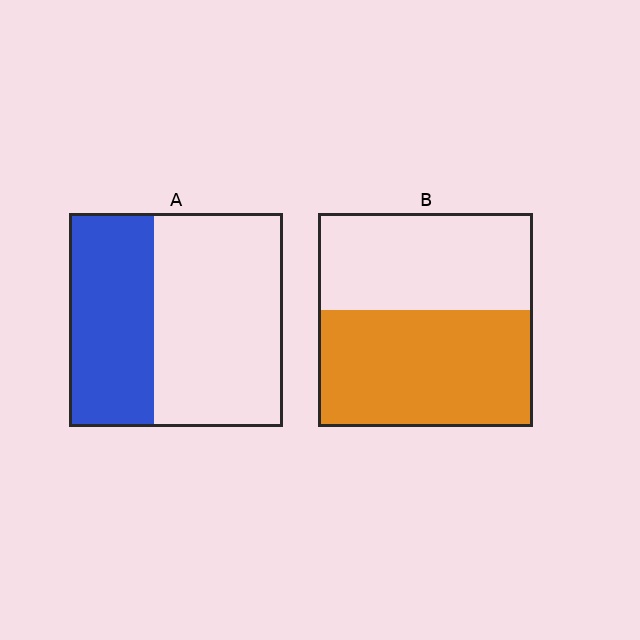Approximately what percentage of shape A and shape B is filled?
A is approximately 40% and B is approximately 55%.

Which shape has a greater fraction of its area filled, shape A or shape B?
Shape B.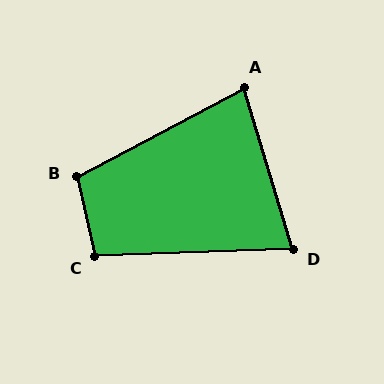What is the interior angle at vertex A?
Approximately 79 degrees (acute).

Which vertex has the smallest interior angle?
D, at approximately 75 degrees.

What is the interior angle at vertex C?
Approximately 101 degrees (obtuse).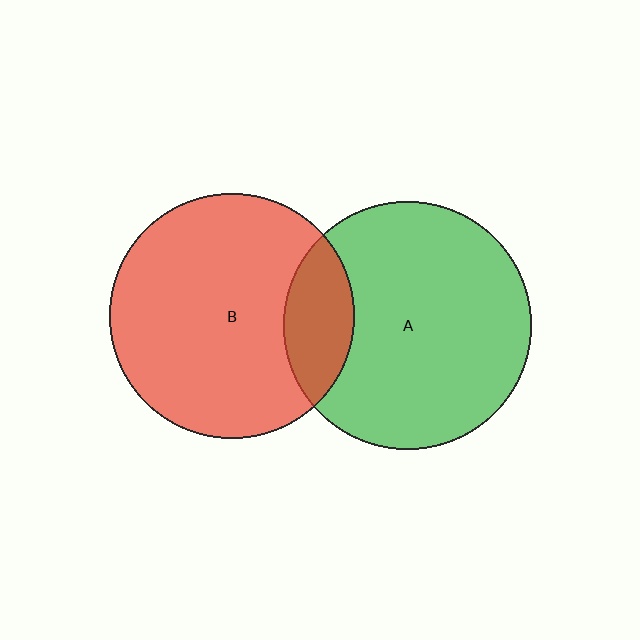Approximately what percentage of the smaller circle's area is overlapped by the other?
Approximately 20%.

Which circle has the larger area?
Circle A (green).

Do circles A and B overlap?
Yes.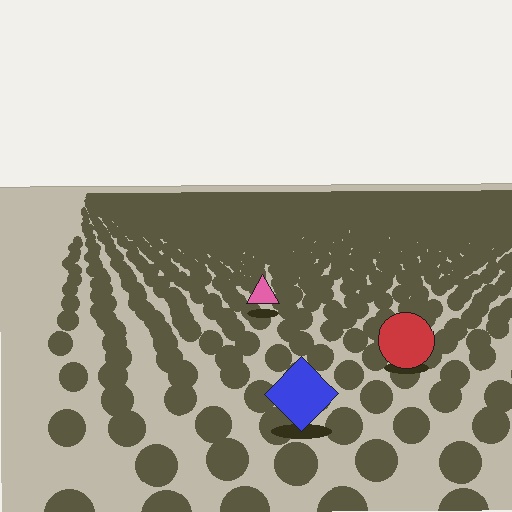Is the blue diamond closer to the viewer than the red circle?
Yes. The blue diamond is closer — you can tell from the texture gradient: the ground texture is coarser near it.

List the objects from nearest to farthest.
From nearest to farthest: the blue diamond, the red circle, the pink triangle.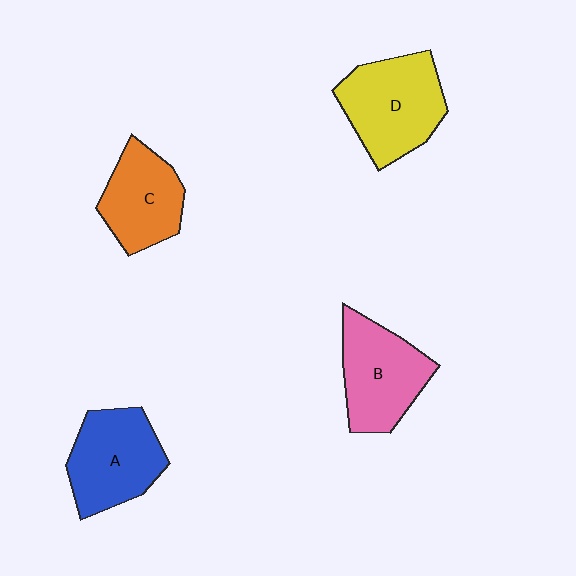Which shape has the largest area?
Shape D (yellow).